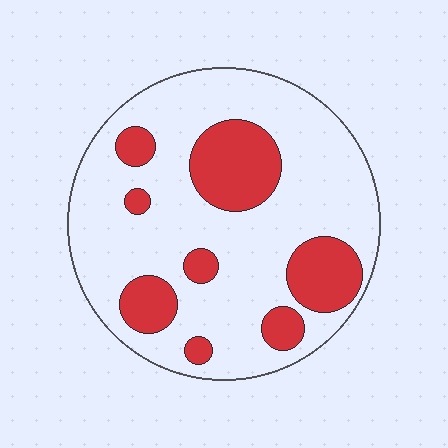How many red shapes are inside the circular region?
8.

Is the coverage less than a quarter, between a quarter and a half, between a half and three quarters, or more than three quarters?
Less than a quarter.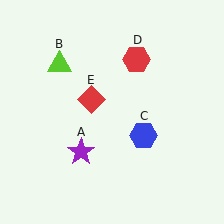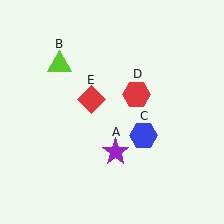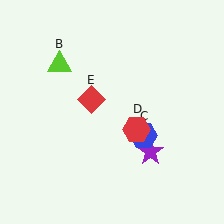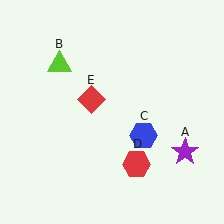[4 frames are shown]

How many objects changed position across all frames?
2 objects changed position: purple star (object A), red hexagon (object D).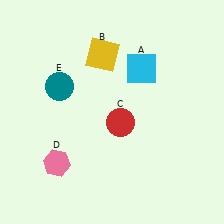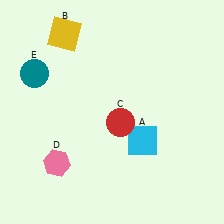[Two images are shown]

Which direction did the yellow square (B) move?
The yellow square (B) moved left.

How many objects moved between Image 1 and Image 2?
3 objects moved between the two images.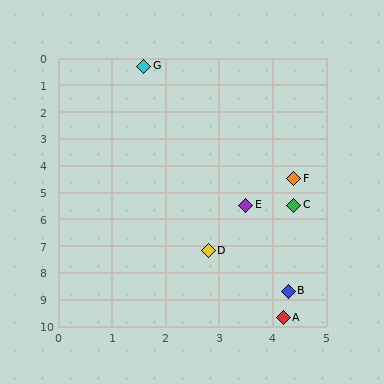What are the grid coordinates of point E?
Point E is at approximately (3.5, 5.5).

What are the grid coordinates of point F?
Point F is at approximately (4.4, 4.5).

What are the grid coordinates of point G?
Point G is at approximately (1.6, 0.3).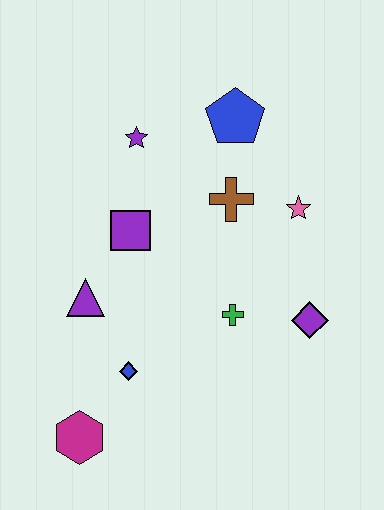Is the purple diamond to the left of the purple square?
No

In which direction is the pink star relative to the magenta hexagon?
The pink star is above the magenta hexagon.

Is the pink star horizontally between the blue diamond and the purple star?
No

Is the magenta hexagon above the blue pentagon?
No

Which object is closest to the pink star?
The brown cross is closest to the pink star.